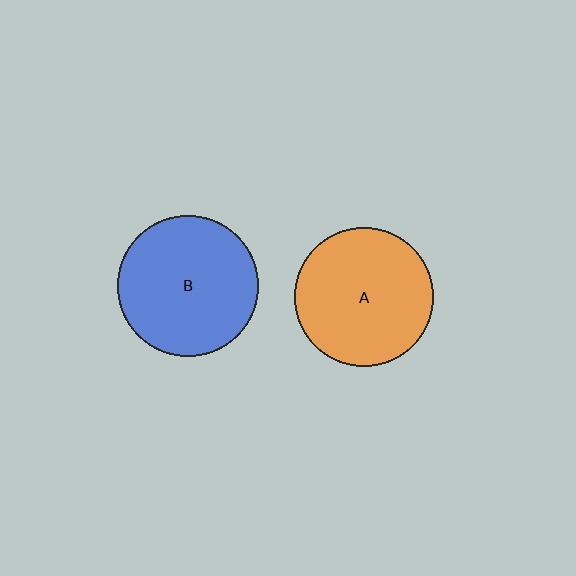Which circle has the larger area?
Circle B (blue).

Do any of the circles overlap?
No, none of the circles overlap.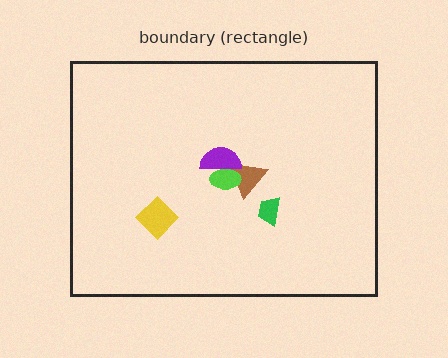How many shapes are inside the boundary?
5 inside, 0 outside.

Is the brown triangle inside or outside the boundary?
Inside.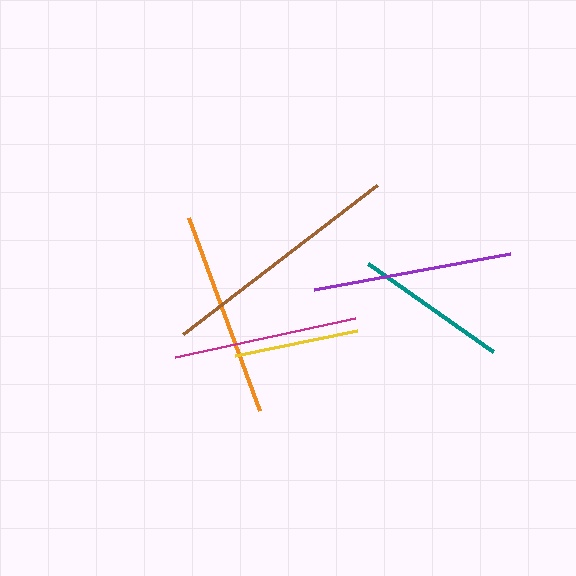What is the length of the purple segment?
The purple segment is approximately 199 pixels long.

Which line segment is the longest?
The brown line is the longest at approximately 244 pixels.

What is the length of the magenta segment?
The magenta segment is approximately 184 pixels long.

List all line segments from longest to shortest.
From longest to shortest: brown, orange, purple, magenta, teal, yellow.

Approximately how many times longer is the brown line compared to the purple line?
The brown line is approximately 1.2 times the length of the purple line.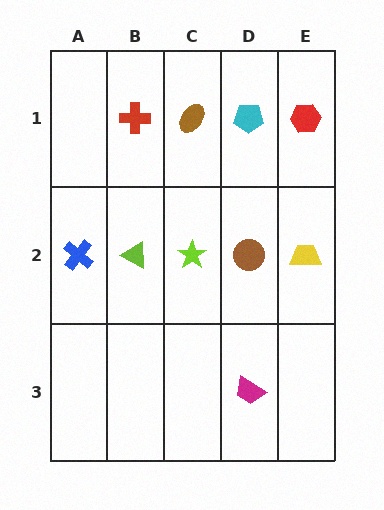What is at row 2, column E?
A yellow trapezoid.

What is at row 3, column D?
A magenta trapezoid.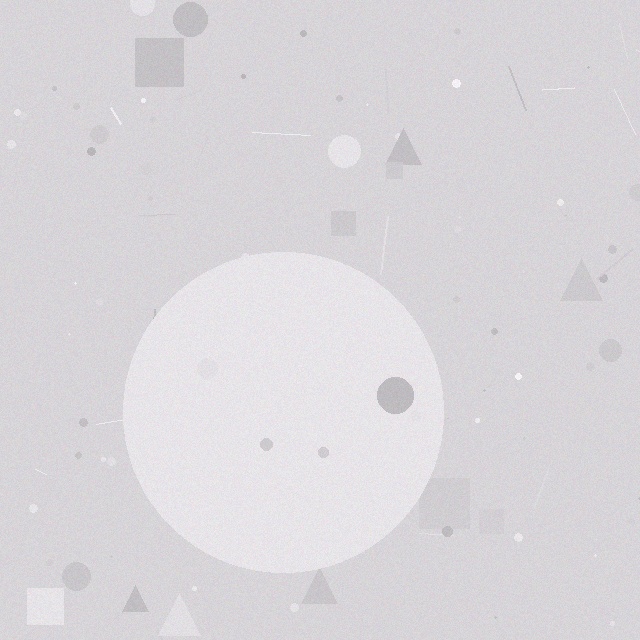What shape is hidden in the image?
A circle is hidden in the image.